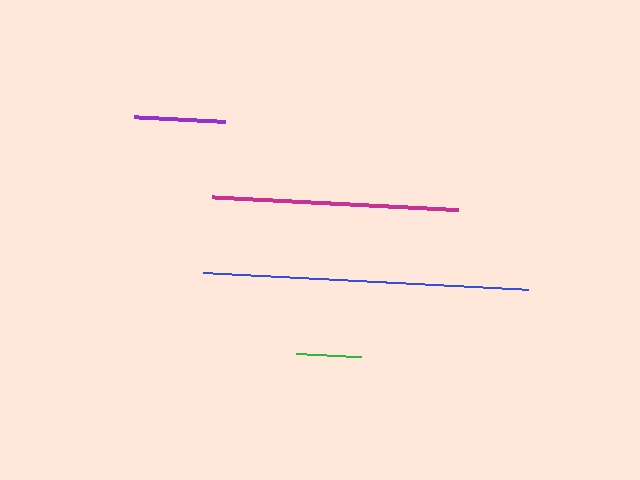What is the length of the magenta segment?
The magenta segment is approximately 246 pixels long.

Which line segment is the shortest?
The green line is the shortest at approximately 65 pixels.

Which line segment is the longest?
The blue line is the longest at approximately 324 pixels.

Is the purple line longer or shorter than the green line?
The purple line is longer than the green line.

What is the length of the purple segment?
The purple segment is approximately 90 pixels long.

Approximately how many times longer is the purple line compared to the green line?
The purple line is approximately 1.4 times the length of the green line.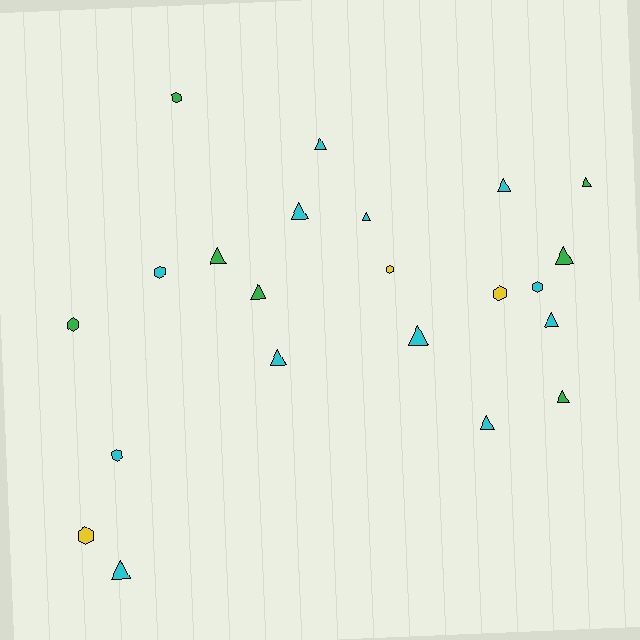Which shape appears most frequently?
Triangle, with 14 objects.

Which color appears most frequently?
Cyan, with 12 objects.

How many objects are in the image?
There are 22 objects.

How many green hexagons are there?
There are 2 green hexagons.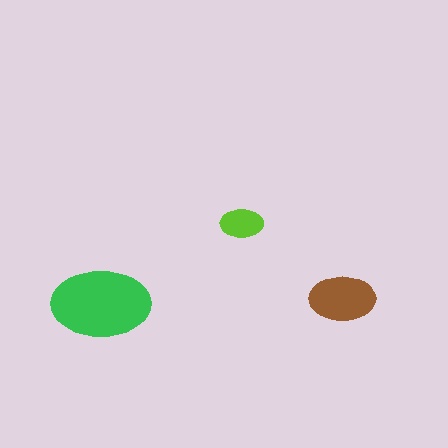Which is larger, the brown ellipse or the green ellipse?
The green one.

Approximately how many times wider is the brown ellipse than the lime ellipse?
About 1.5 times wider.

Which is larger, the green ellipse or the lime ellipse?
The green one.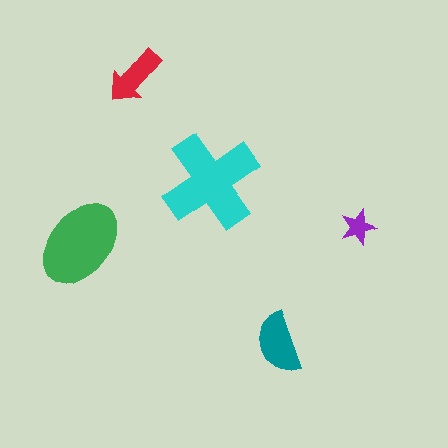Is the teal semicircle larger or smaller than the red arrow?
Larger.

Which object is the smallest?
The purple star.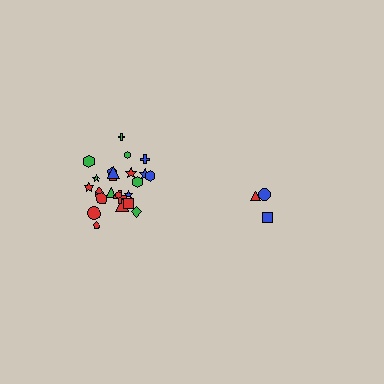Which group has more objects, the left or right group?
The left group.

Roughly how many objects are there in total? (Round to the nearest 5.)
Roughly 30 objects in total.